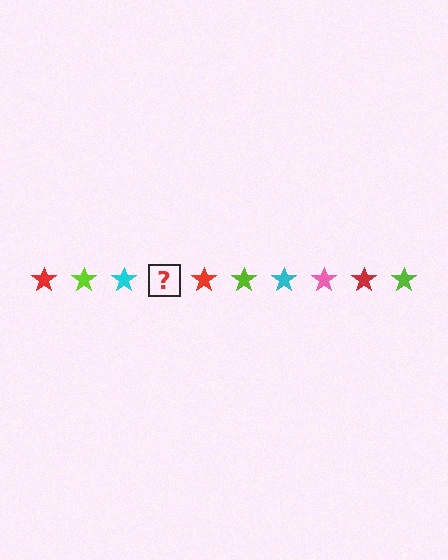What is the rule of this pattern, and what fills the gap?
The rule is that the pattern cycles through red, lime, cyan, pink stars. The gap should be filled with a pink star.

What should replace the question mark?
The question mark should be replaced with a pink star.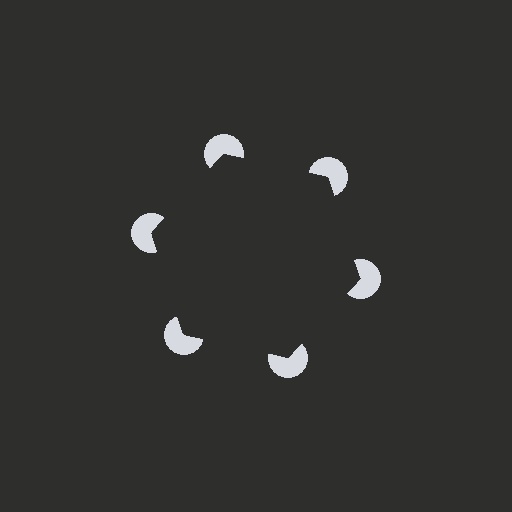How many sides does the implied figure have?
6 sides.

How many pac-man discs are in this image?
There are 6 — one at each vertex of the illusory hexagon.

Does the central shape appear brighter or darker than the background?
It typically appears slightly darker than the background, even though no actual brightness change is drawn.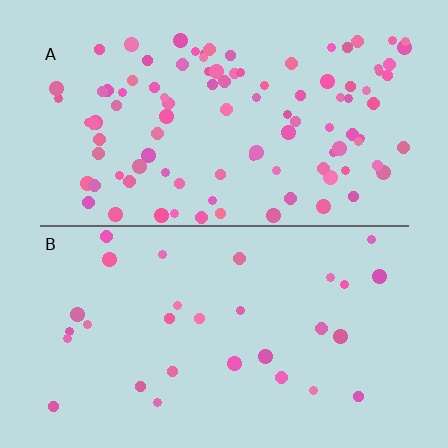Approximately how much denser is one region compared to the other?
Approximately 3.4× — region A over region B.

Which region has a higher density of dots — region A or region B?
A (the top).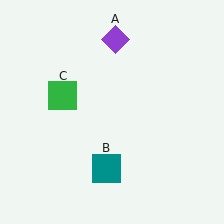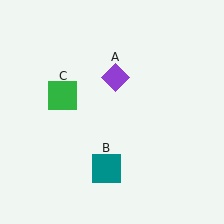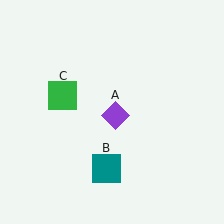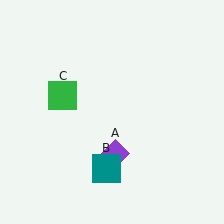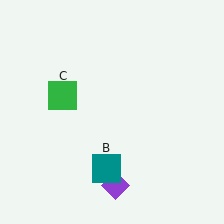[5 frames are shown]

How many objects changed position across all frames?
1 object changed position: purple diamond (object A).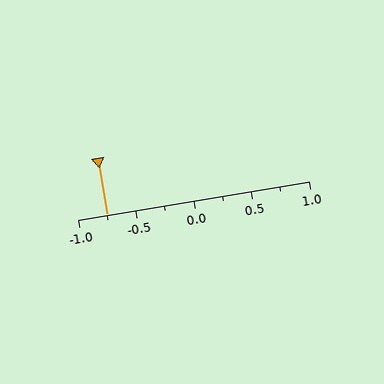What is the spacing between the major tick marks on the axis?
The major ticks are spaced 0.5 apart.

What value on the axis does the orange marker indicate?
The marker indicates approximately -0.75.